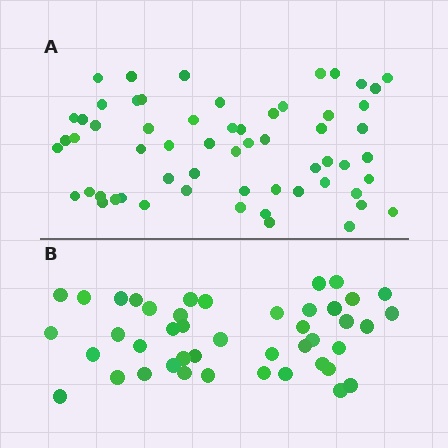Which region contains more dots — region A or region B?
Region A (the top region) has more dots.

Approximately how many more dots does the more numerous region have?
Region A has approximately 15 more dots than region B.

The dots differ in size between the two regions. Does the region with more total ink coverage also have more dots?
No. Region B has more total ink coverage because its dots are larger, but region A actually contains more individual dots. Total area can be misleading — the number of items is what matters here.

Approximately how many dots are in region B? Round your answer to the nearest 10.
About 40 dots. (The exact count is 44, which rounds to 40.)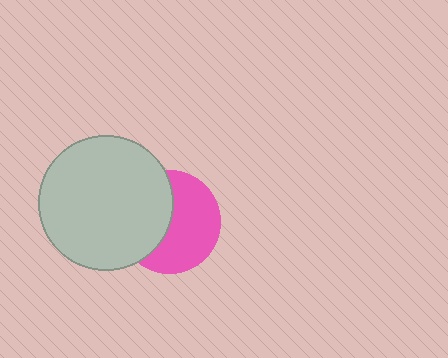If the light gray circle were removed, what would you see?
You would see the complete pink circle.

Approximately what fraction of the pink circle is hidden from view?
Roughly 44% of the pink circle is hidden behind the light gray circle.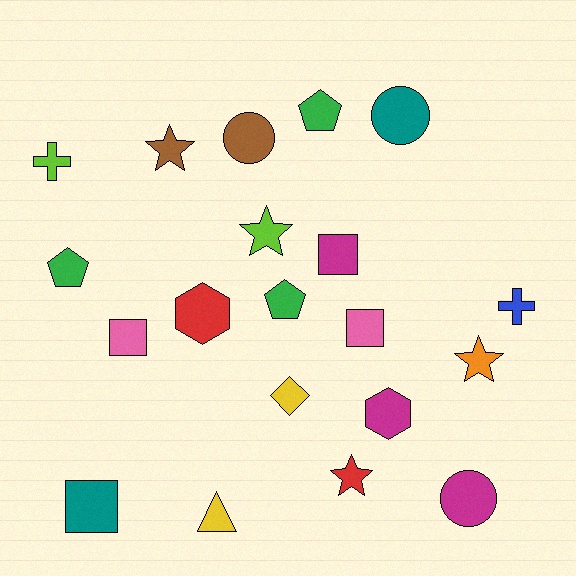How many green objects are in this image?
There are 3 green objects.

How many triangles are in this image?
There is 1 triangle.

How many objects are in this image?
There are 20 objects.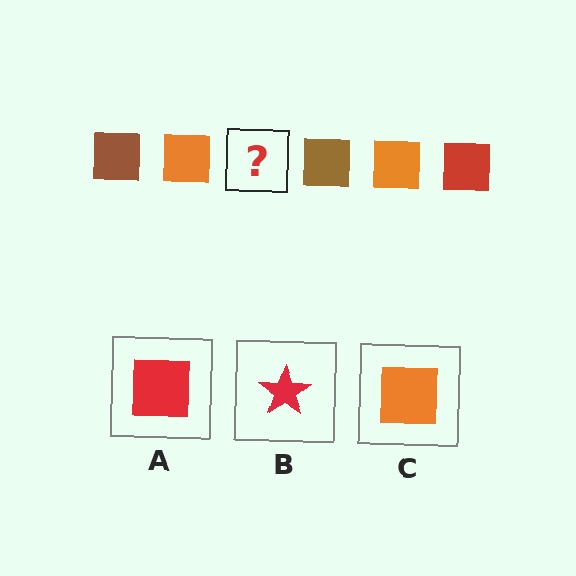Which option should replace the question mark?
Option A.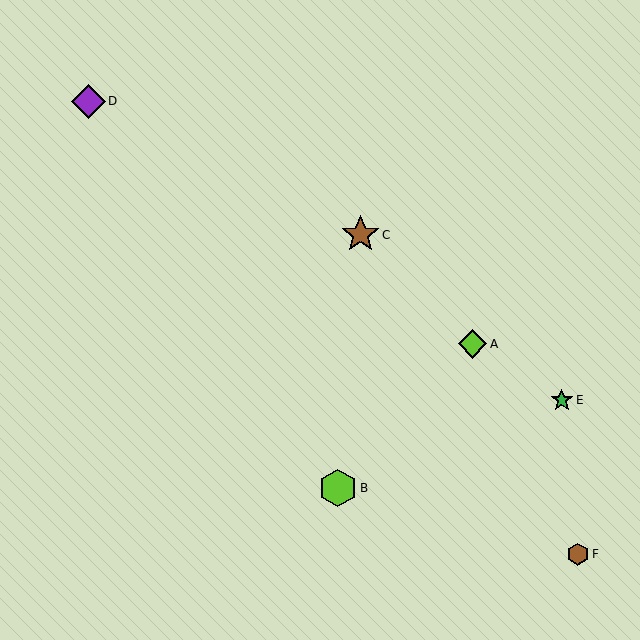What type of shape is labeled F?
Shape F is a brown hexagon.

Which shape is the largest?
The lime hexagon (labeled B) is the largest.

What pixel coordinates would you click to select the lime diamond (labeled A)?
Click at (473, 344) to select the lime diamond A.